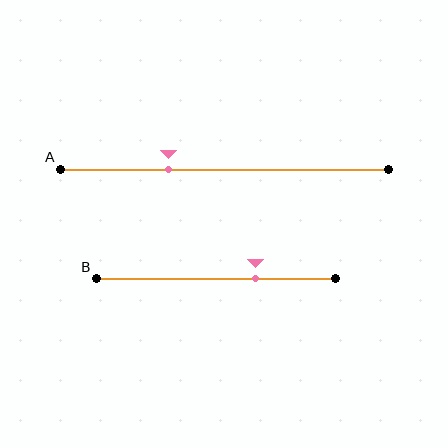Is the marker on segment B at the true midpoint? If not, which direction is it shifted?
No, the marker on segment B is shifted to the right by about 17% of the segment length.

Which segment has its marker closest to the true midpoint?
Segment B has its marker closest to the true midpoint.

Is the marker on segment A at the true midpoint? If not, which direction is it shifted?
No, the marker on segment A is shifted to the left by about 17% of the segment length.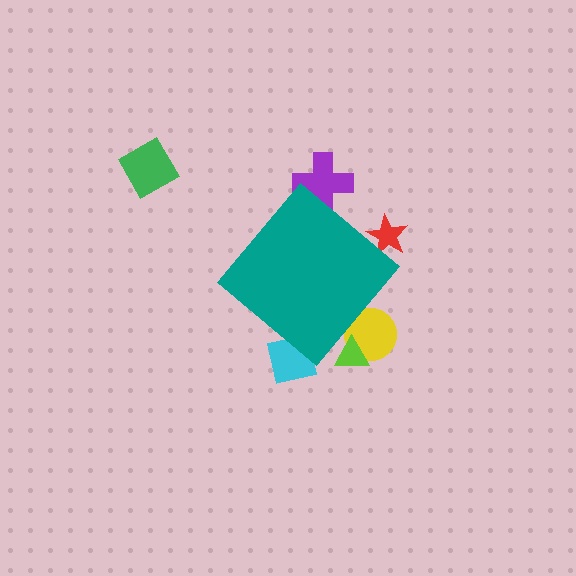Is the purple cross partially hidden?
Yes, the purple cross is partially hidden behind the teal diamond.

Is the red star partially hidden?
Yes, the red star is partially hidden behind the teal diamond.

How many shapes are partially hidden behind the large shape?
5 shapes are partially hidden.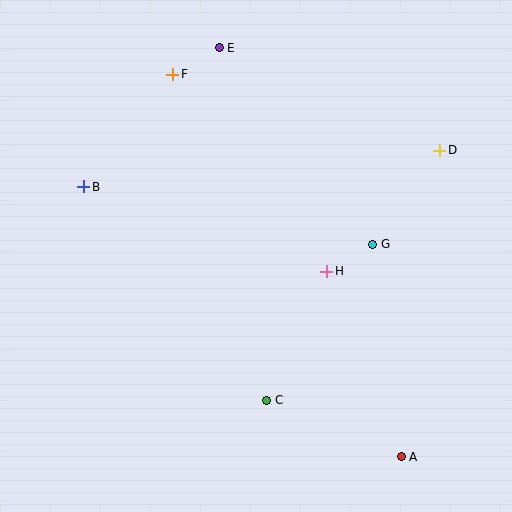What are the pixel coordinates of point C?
Point C is at (267, 400).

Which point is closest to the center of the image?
Point H at (327, 271) is closest to the center.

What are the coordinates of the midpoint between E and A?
The midpoint between E and A is at (310, 252).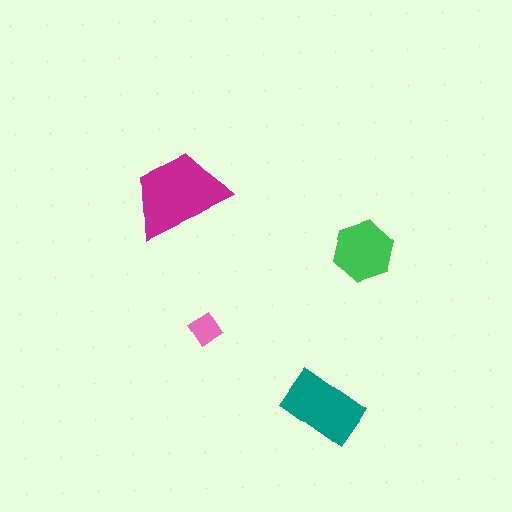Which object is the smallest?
The pink diamond.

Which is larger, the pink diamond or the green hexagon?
The green hexagon.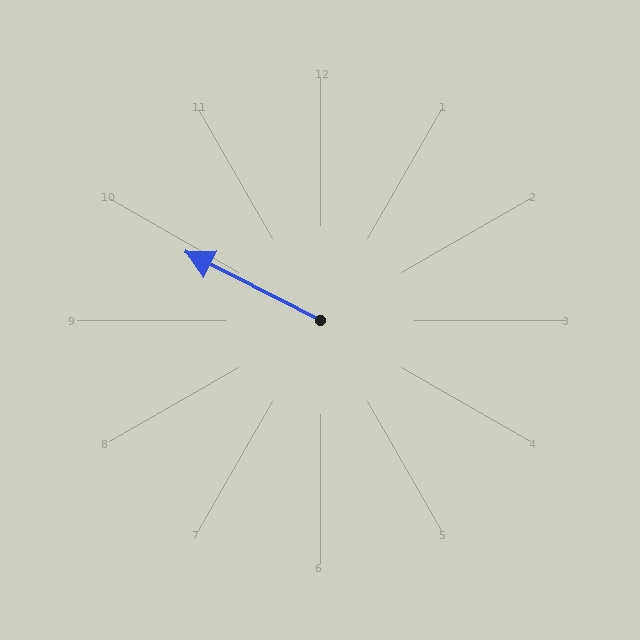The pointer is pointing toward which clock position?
Roughly 10 o'clock.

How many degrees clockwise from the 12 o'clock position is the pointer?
Approximately 297 degrees.